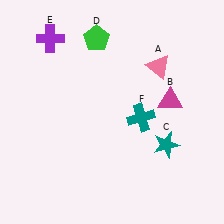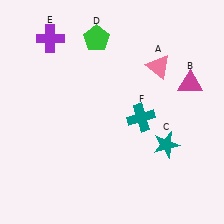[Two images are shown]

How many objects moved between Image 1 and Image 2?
1 object moved between the two images.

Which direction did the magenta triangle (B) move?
The magenta triangle (B) moved right.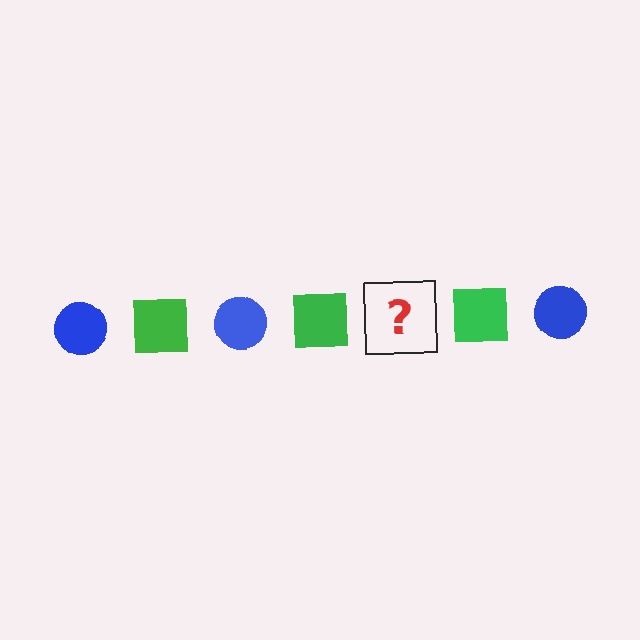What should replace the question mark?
The question mark should be replaced with a blue circle.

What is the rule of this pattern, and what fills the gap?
The rule is that the pattern alternates between blue circle and green square. The gap should be filled with a blue circle.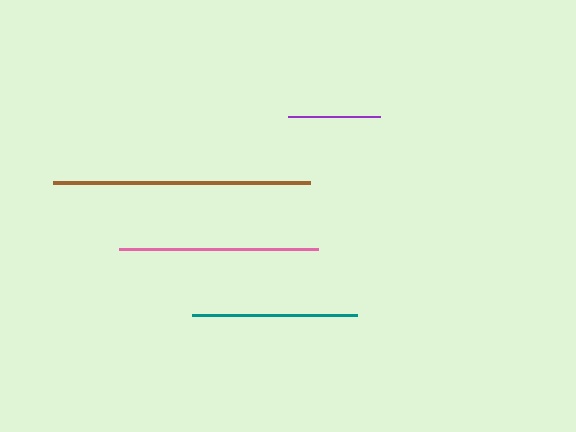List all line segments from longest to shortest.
From longest to shortest: brown, pink, teal, purple.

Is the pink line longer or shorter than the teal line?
The pink line is longer than the teal line.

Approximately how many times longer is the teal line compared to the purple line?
The teal line is approximately 1.8 times the length of the purple line.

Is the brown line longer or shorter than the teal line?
The brown line is longer than the teal line.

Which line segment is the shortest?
The purple line is the shortest at approximately 92 pixels.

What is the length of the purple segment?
The purple segment is approximately 92 pixels long.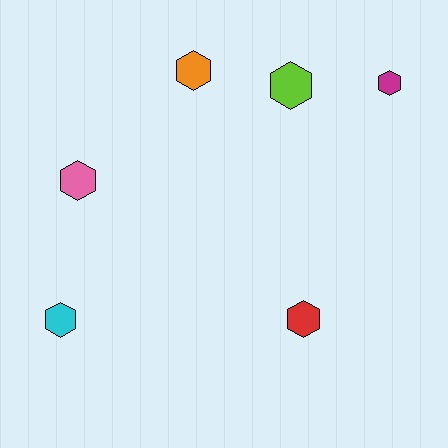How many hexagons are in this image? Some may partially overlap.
There are 6 hexagons.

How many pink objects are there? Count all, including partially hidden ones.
There is 1 pink object.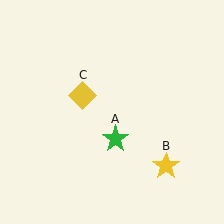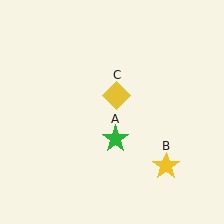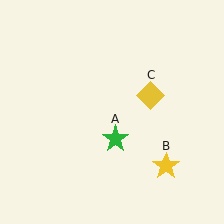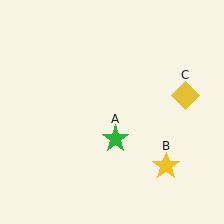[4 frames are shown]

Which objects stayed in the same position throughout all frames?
Green star (object A) and yellow star (object B) remained stationary.